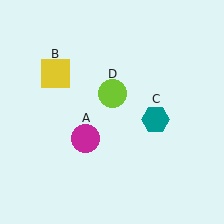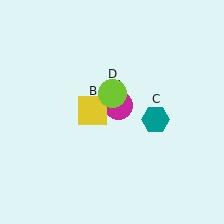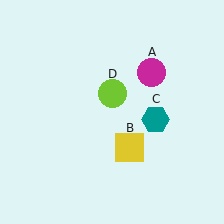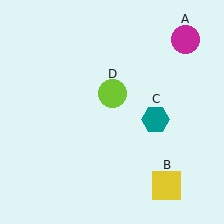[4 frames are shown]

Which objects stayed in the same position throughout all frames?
Teal hexagon (object C) and lime circle (object D) remained stationary.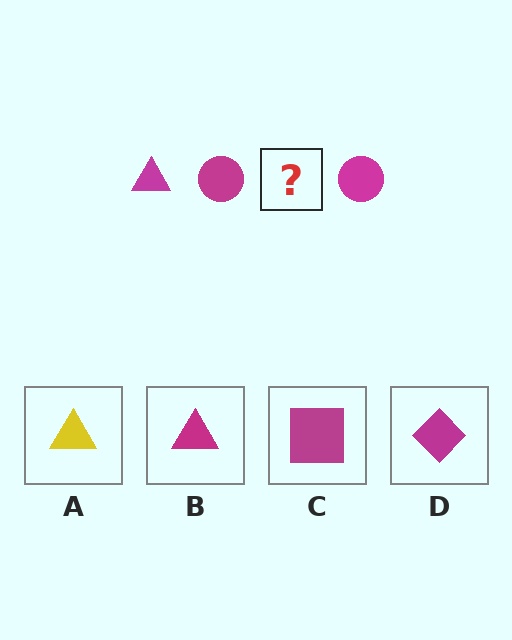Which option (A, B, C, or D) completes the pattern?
B.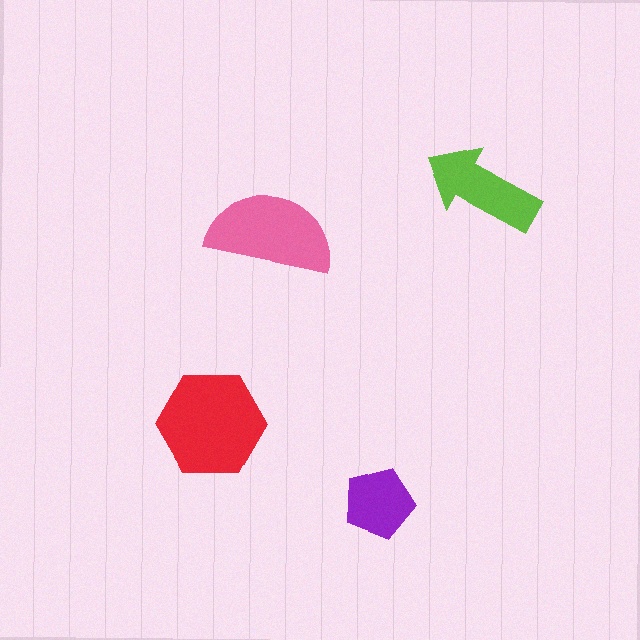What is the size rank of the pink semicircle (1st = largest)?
2nd.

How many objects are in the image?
There are 4 objects in the image.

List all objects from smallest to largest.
The purple pentagon, the lime arrow, the pink semicircle, the red hexagon.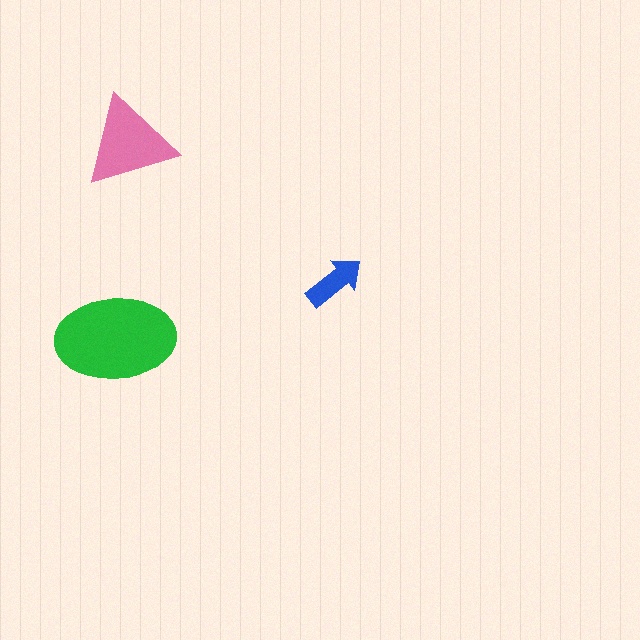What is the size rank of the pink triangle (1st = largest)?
2nd.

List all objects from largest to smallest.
The green ellipse, the pink triangle, the blue arrow.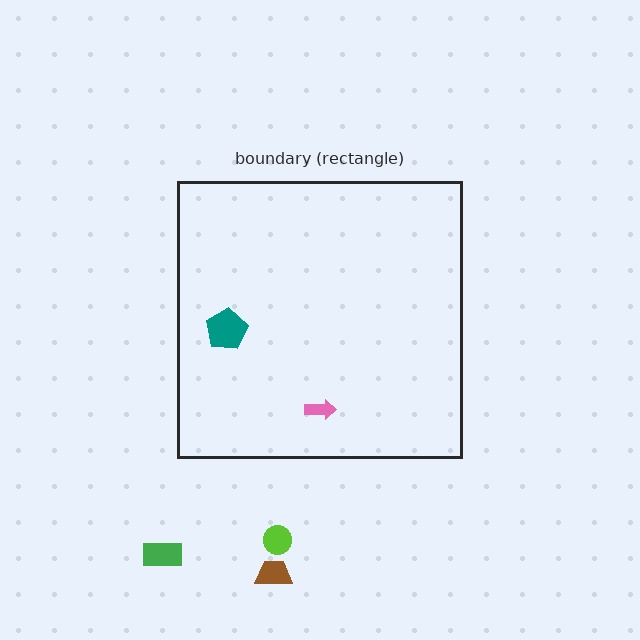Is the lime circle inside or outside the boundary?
Outside.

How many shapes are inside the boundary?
2 inside, 3 outside.